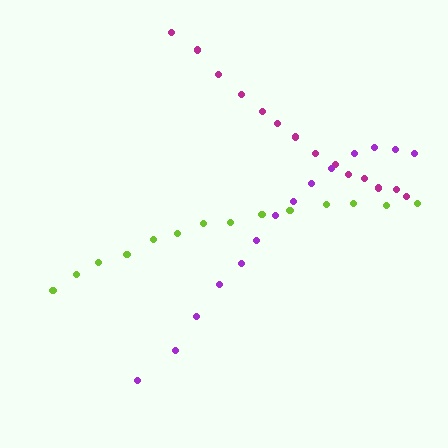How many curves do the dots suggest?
There are 3 distinct paths.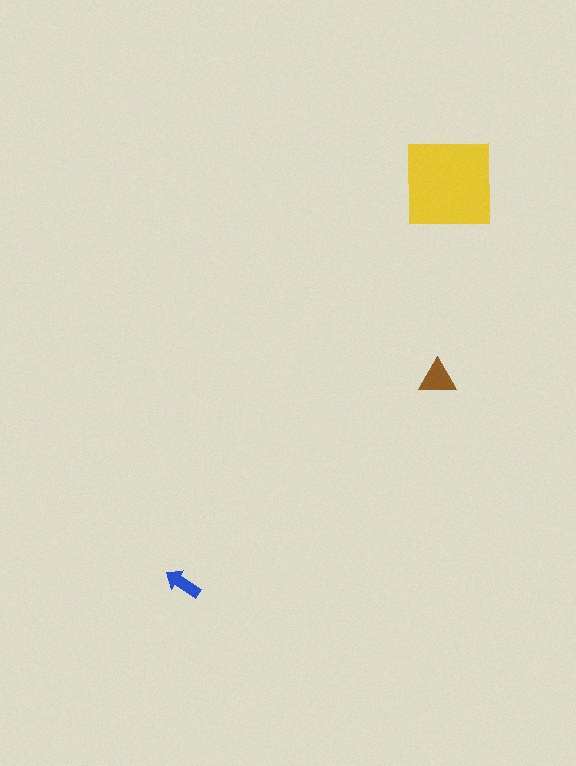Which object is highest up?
The yellow square is topmost.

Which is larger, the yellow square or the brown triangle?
The yellow square.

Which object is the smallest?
The blue arrow.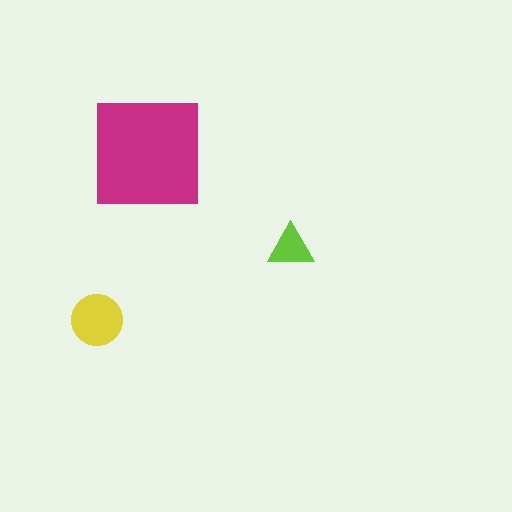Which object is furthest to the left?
The yellow circle is leftmost.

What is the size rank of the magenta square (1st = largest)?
1st.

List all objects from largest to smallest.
The magenta square, the yellow circle, the lime triangle.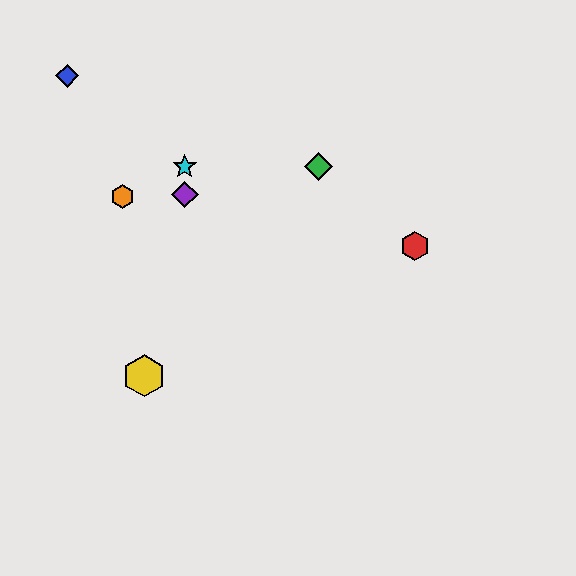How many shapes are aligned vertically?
2 shapes (the purple diamond, the cyan star) are aligned vertically.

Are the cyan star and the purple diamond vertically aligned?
Yes, both are at x≈185.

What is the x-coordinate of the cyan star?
The cyan star is at x≈185.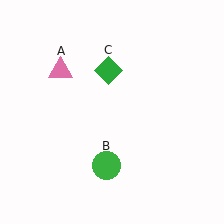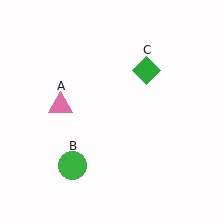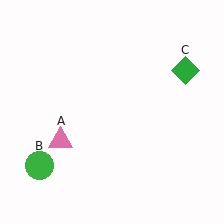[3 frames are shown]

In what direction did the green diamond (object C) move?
The green diamond (object C) moved right.